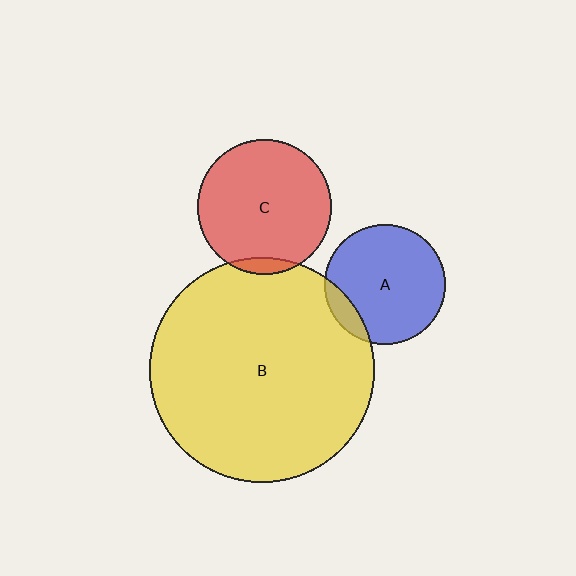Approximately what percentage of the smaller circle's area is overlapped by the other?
Approximately 10%.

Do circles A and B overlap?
Yes.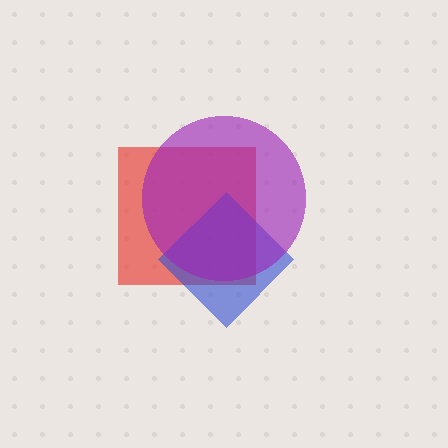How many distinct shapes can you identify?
There are 3 distinct shapes: a red square, a blue diamond, a purple circle.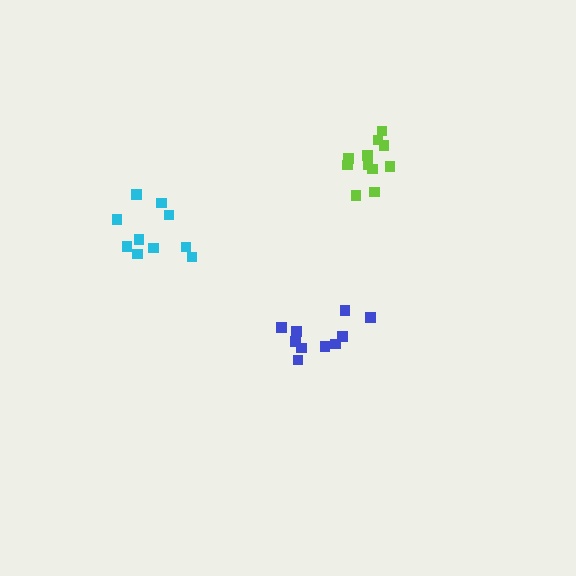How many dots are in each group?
Group 1: 10 dots, Group 2: 12 dots, Group 3: 10 dots (32 total).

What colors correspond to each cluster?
The clusters are colored: blue, lime, cyan.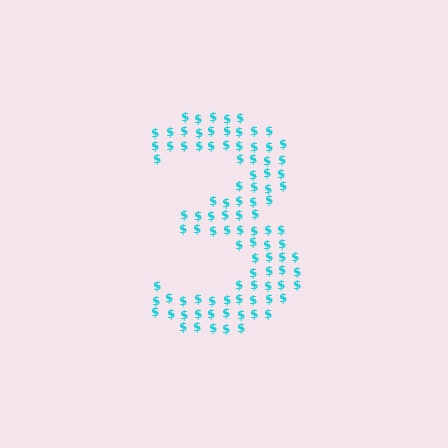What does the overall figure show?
The overall figure shows the digit 3.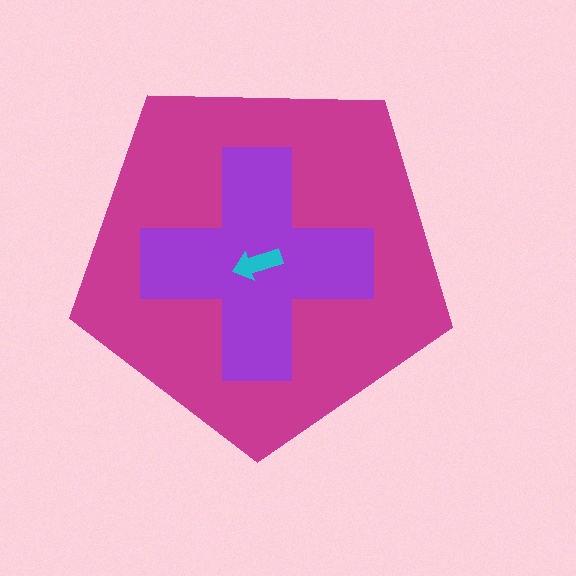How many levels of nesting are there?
3.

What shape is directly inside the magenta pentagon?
The purple cross.